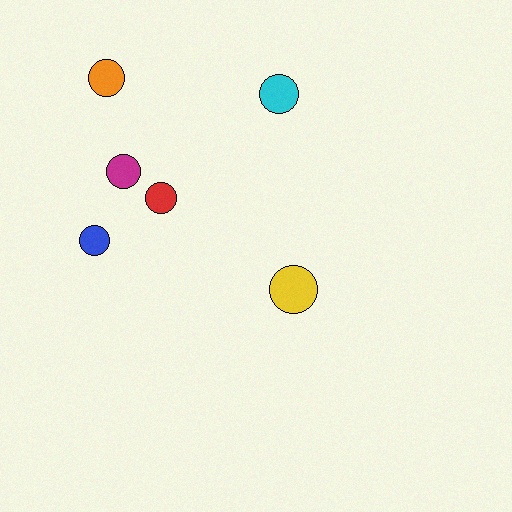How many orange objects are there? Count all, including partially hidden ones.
There is 1 orange object.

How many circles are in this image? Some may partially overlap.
There are 6 circles.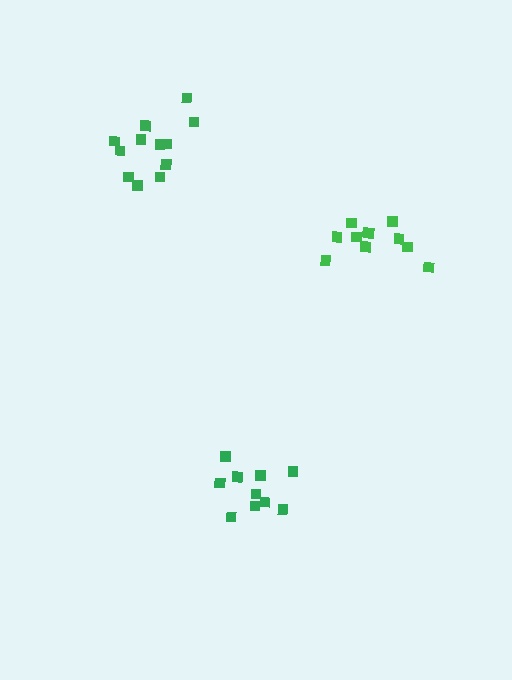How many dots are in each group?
Group 1: 10 dots, Group 2: 12 dots, Group 3: 11 dots (33 total).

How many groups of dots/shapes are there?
There are 3 groups.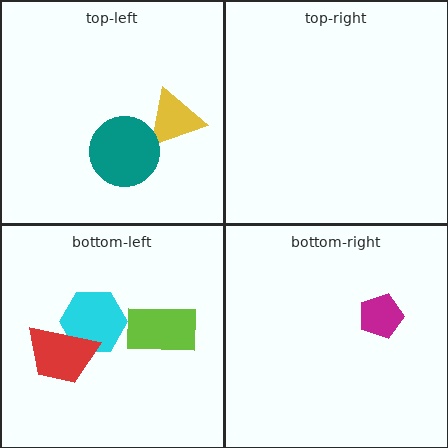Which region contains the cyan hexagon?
The bottom-left region.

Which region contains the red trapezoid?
The bottom-left region.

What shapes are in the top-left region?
The yellow triangle, the teal circle.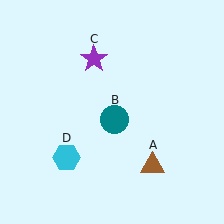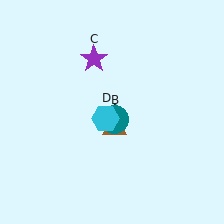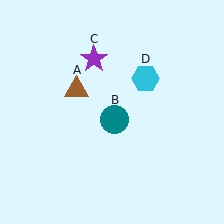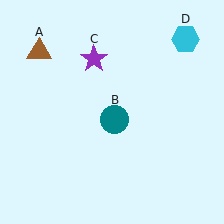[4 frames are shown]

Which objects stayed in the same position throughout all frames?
Teal circle (object B) and purple star (object C) remained stationary.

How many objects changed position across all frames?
2 objects changed position: brown triangle (object A), cyan hexagon (object D).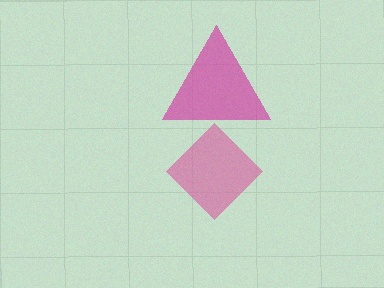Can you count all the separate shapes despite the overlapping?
Yes, there are 2 separate shapes.